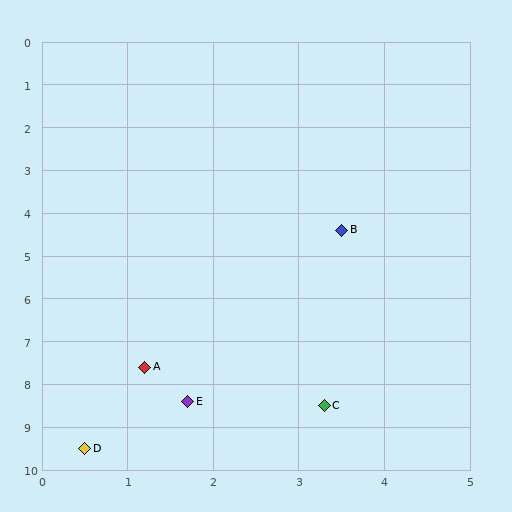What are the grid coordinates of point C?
Point C is at approximately (3.3, 8.5).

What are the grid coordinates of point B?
Point B is at approximately (3.5, 4.4).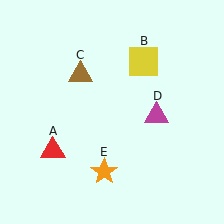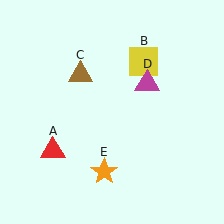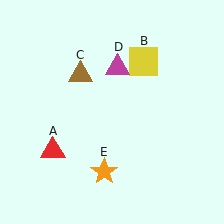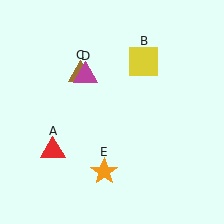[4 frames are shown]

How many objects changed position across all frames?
1 object changed position: magenta triangle (object D).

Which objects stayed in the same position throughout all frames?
Red triangle (object A) and yellow square (object B) and brown triangle (object C) and orange star (object E) remained stationary.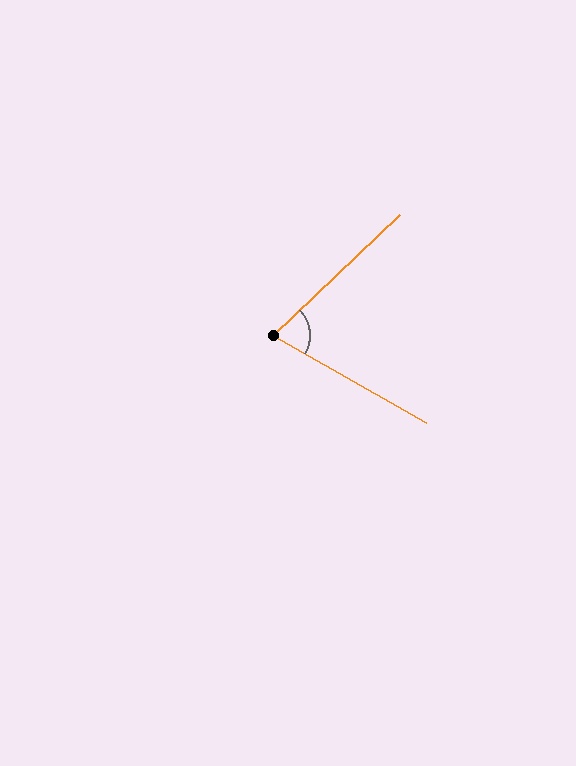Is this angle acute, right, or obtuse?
It is acute.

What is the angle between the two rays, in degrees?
Approximately 73 degrees.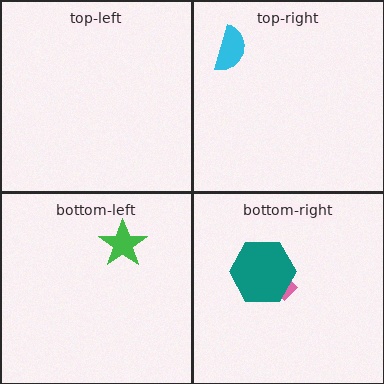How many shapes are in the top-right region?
1.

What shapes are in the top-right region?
The cyan semicircle.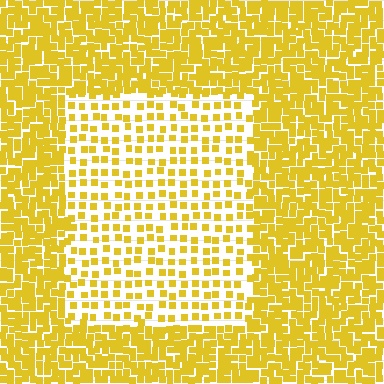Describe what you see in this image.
The image contains small yellow elements arranged at two different densities. A rectangle-shaped region is visible where the elements are less densely packed than the surrounding area.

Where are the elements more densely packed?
The elements are more densely packed outside the rectangle boundary.